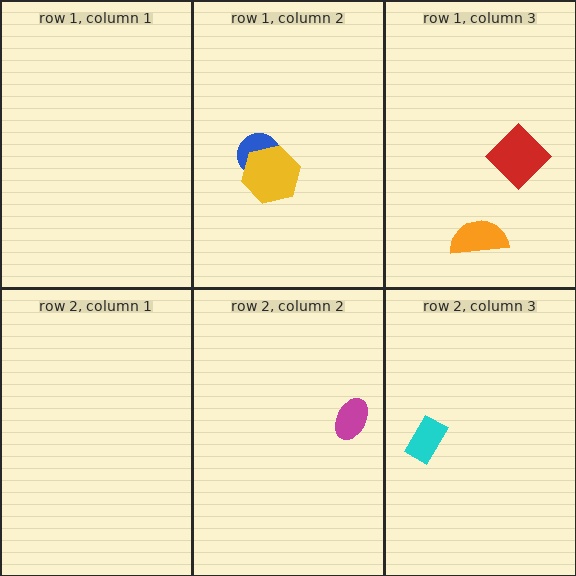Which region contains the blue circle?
The row 1, column 2 region.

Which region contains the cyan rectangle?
The row 2, column 3 region.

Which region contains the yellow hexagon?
The row 1, column 2 region.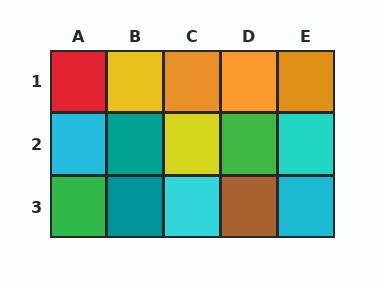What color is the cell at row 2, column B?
Teal.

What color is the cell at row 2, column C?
Yellow.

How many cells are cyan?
4 cells are cyan.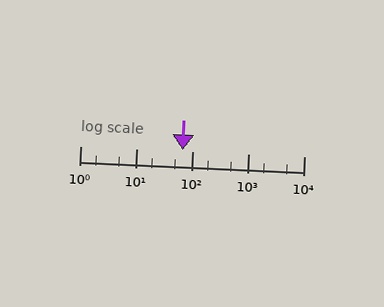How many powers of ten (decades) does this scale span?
The scale spans 4 decades, from 1 to 10000.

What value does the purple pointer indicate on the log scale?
The pointer indicates approximately 67.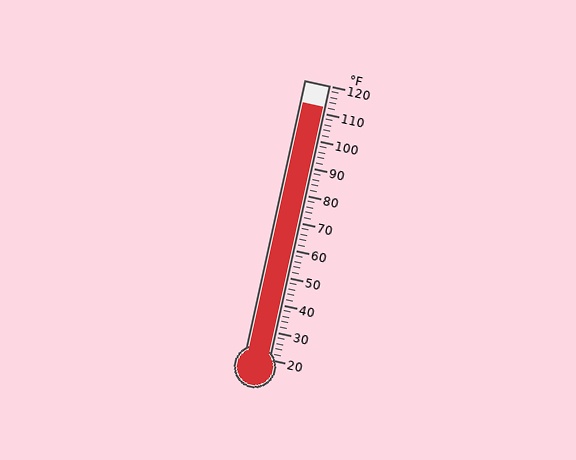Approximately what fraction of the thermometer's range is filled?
The thermometer is filled to approximately 90% of its range.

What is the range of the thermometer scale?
The thermometer scale ranges from 20°F to 120°F.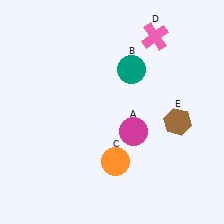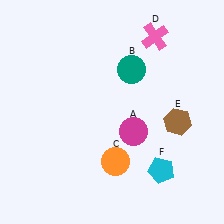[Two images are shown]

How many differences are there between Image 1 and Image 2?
There is 1 difference between the two images.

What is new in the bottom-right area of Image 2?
A cyan pentagon (F) was added in the bottom-right area of Image 2.